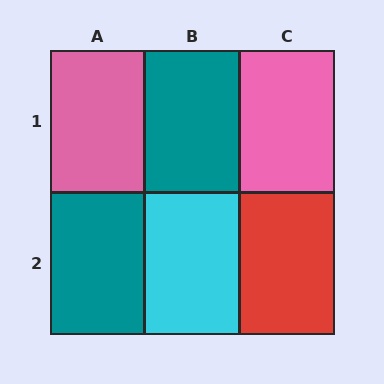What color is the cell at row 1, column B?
Teal.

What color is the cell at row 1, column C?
Pink.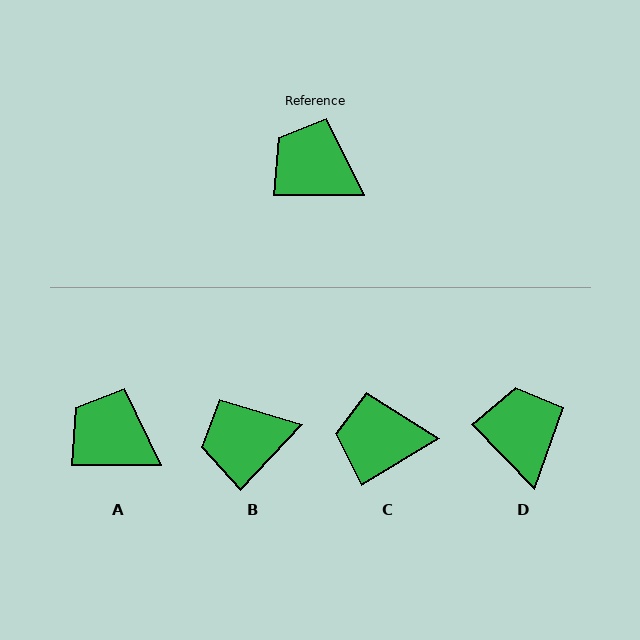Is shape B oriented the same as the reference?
No, it is off by about 47 degrees.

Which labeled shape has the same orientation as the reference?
A.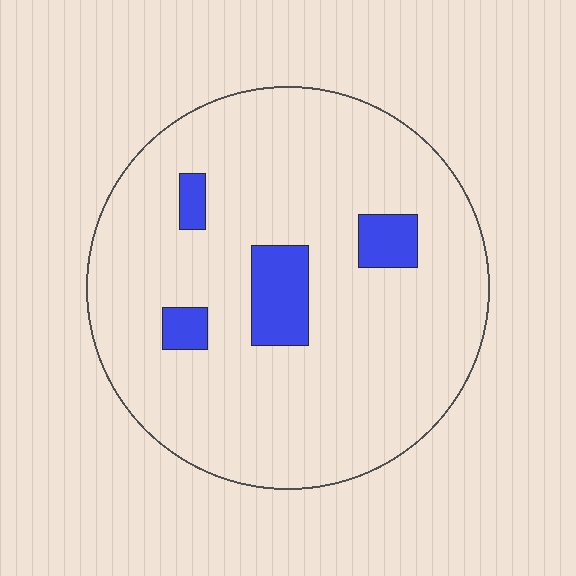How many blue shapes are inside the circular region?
4.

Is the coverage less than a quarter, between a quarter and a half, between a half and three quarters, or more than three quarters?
Less than a quarter.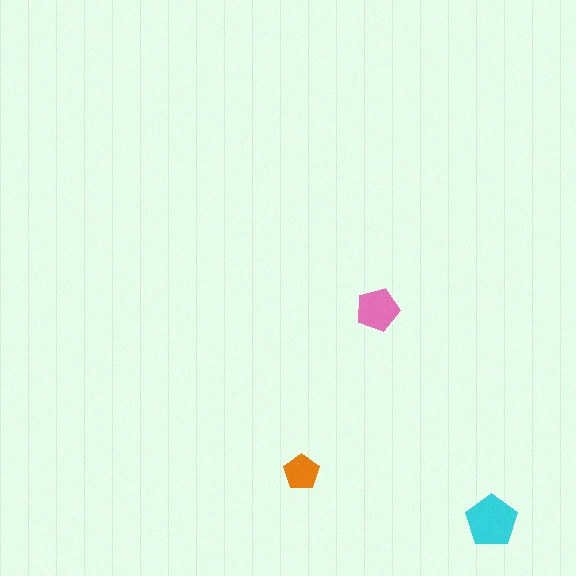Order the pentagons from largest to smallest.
the cyan one, the pink one, the orange one.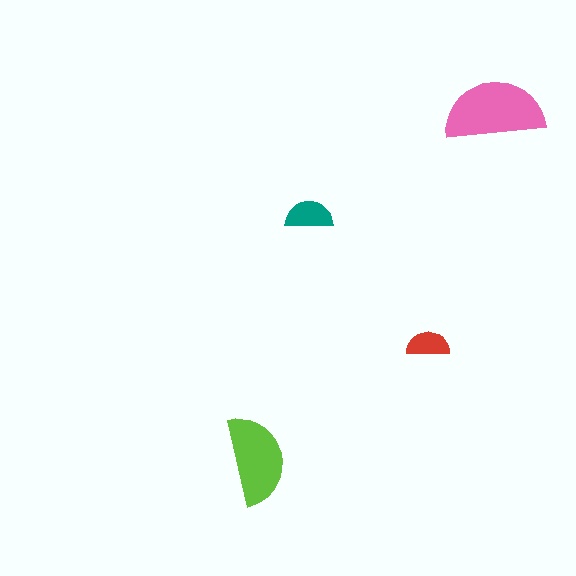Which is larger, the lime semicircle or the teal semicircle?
The lime one.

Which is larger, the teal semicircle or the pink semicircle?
The pink one.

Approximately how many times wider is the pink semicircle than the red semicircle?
About 2.5 times wider.